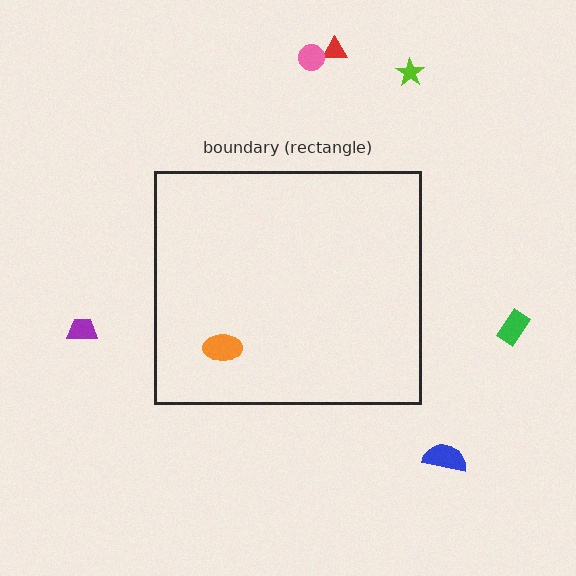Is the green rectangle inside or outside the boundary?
Outside.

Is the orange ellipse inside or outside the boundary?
Inside.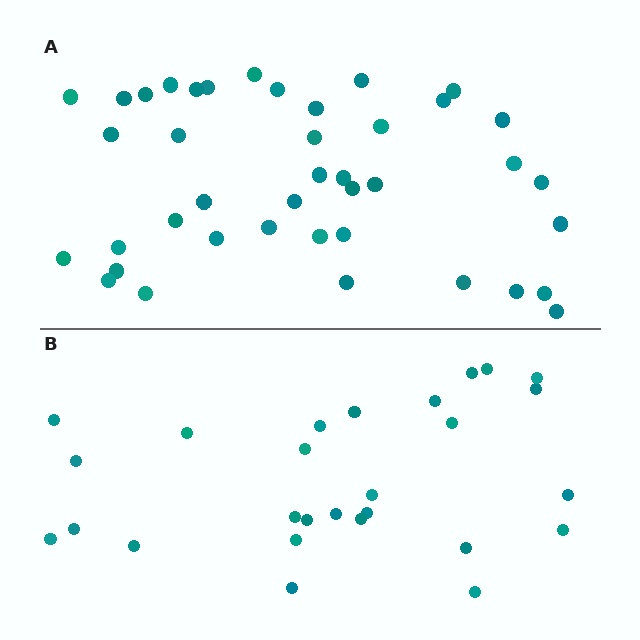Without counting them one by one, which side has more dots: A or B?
Region A (the top region) has more dots.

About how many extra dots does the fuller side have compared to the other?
Region A has approximately 15 more dots than region B.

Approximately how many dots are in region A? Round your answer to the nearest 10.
About 40 dots. (The exact count is 41, which rounds to 40.)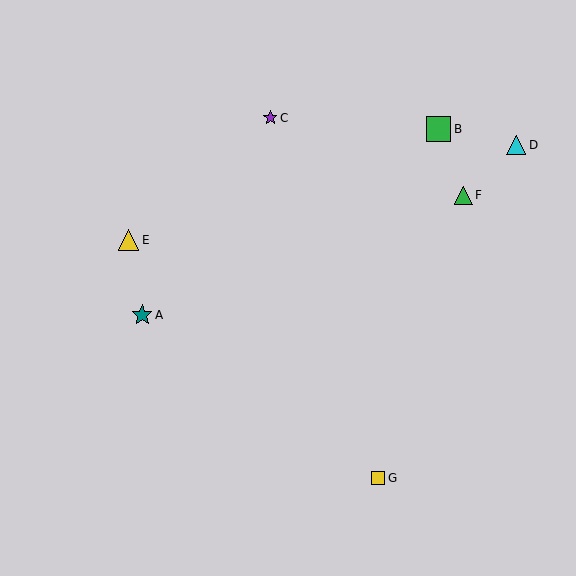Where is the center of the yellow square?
The center of the yellow square is at (378, 478).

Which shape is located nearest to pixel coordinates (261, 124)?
The purple star (labeled C) at (270, 118) is nearest to that location.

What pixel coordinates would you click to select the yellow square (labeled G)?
Click at (378, 478) to select the yellow square G.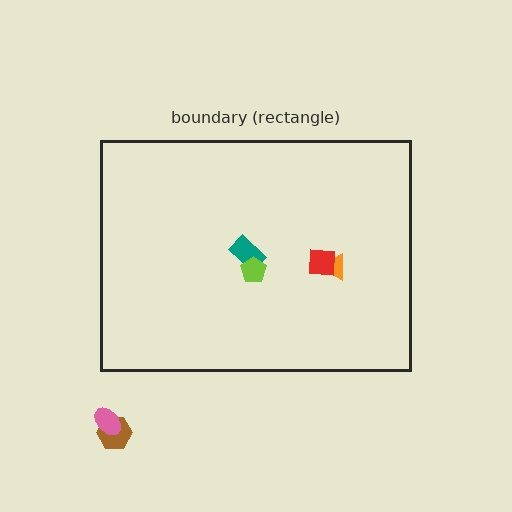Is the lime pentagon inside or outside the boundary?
Inside.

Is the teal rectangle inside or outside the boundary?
Inside.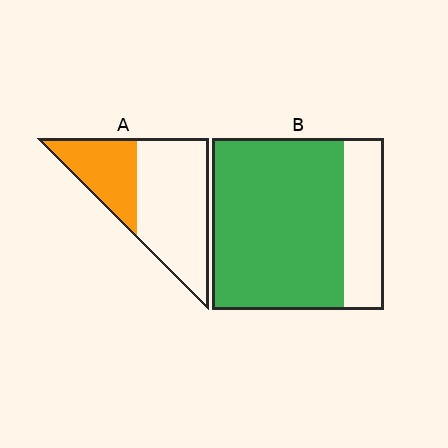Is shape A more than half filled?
No.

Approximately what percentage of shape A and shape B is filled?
A is approximately 35% and B is approximately 75%.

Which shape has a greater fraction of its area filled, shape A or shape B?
Shape B.